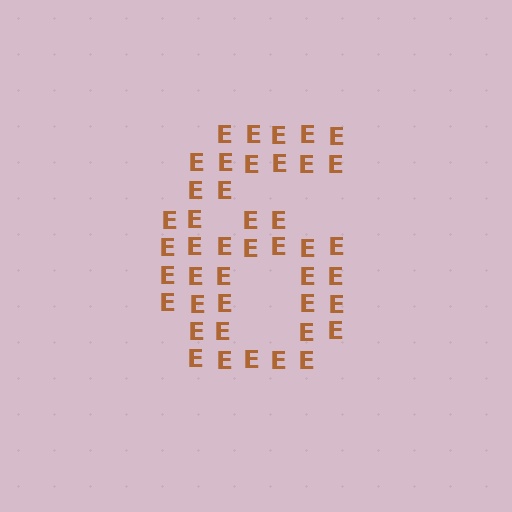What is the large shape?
The large shape is the digit 6.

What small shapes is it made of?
It is made of small letter E's.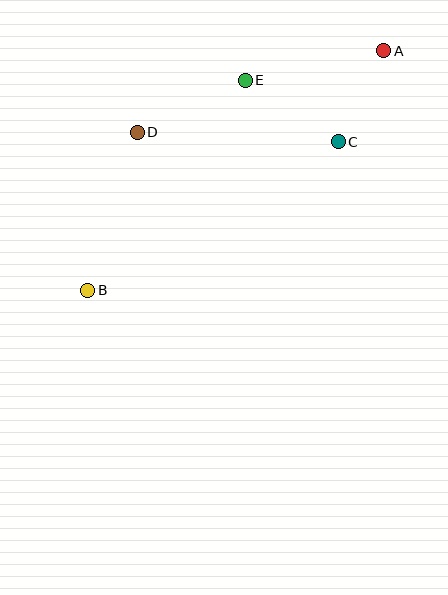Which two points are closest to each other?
Points A and C are closest to each other.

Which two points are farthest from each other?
Points A and B are farthest from each other.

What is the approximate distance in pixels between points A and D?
The distance between A and D is approximately 260 pixels.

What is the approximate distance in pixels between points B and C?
The distance between B and C is approximately 291 pixels.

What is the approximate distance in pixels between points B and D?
The distance between B and D is approximately 166 pixels.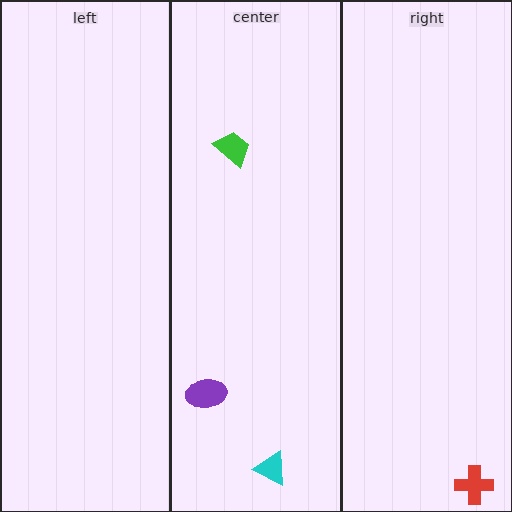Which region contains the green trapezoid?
The center region.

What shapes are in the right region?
The red cross.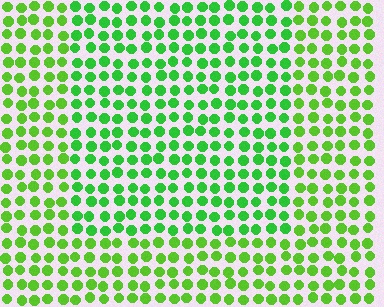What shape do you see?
I see a rectangle.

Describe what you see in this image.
The image is filled with small lime elements in a uniform arrangement. A rectangle-shaped region is visible where the elements are tinted to a slightly different hue, forming a subtle color boundary.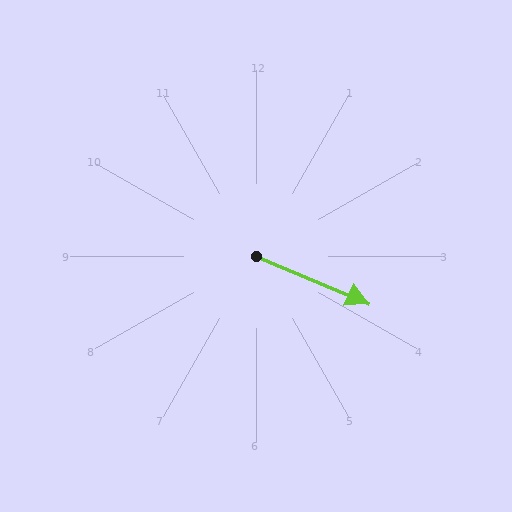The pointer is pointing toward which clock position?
Roughly 4 o'clock.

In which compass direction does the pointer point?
Southeast.